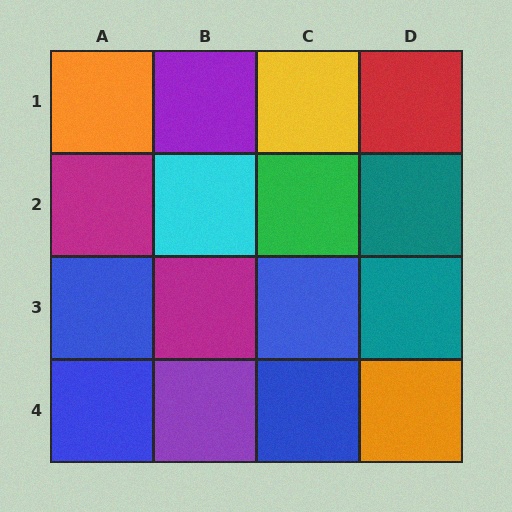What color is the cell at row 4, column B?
Purple.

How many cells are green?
1 cell is green.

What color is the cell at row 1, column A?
Orange.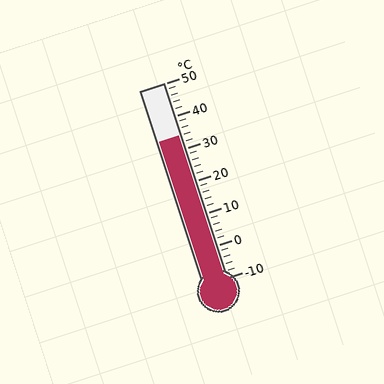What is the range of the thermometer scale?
The thermometer scale ranges from -10°C to 50°C.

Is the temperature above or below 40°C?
The temperature is below 40°C.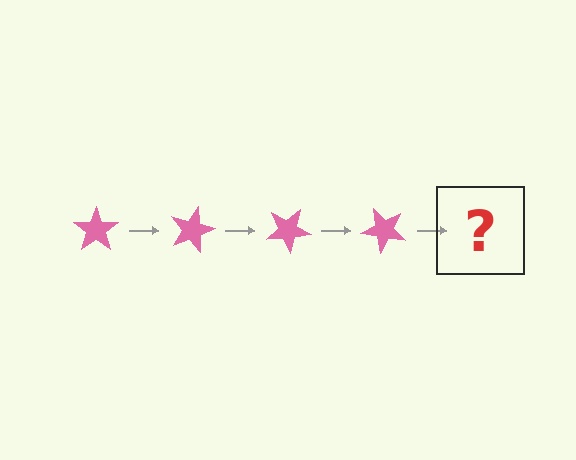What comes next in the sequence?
The next element should be a pink star rotated 60 degrees.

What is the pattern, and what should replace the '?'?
The pattern is that the star rotates 15 degrees each step. The '?' should be a pink star rotated 60 degrees.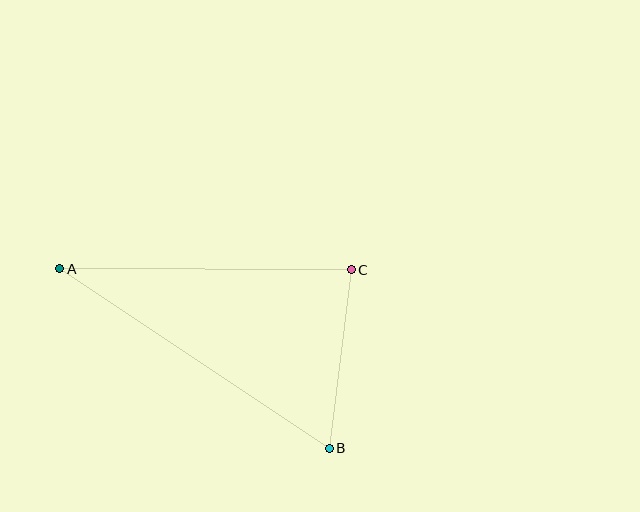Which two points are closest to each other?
Points B and C are closest to each other.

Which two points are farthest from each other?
Points A and B are farthest from each other.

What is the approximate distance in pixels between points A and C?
The distance between A and C is approximately 292 pixels.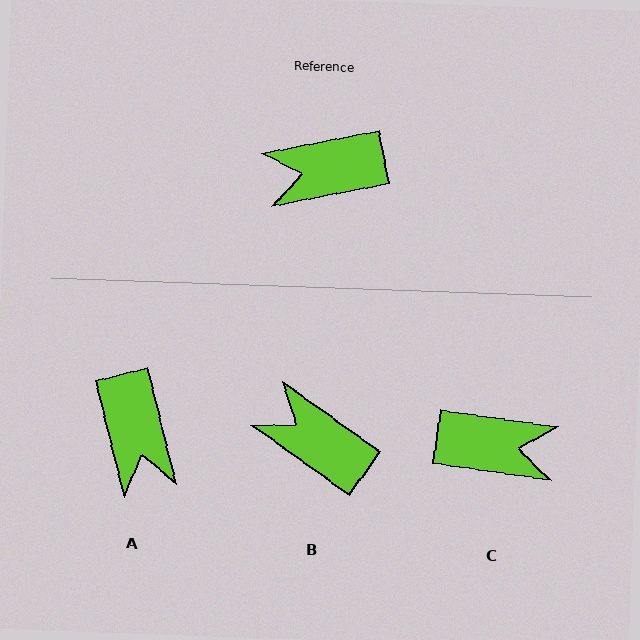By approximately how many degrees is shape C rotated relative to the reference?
Approximately 161 degrees counter-clockwise.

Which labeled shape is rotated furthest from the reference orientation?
C, about 161 degrees away.